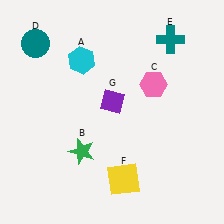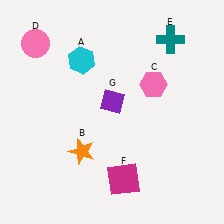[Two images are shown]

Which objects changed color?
B changed from green to orange. D changed from teal to pink. F changed from yellow to magenta.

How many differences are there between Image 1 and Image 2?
There are 3 differences between the two images.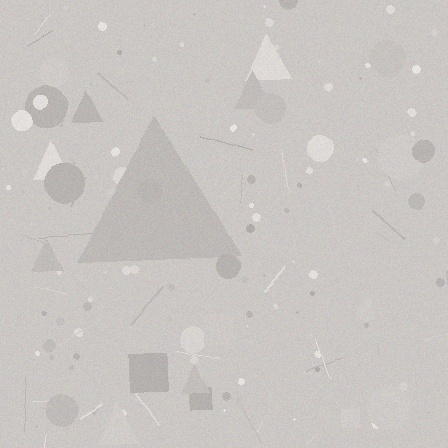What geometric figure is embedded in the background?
A triangle is embedded in the background.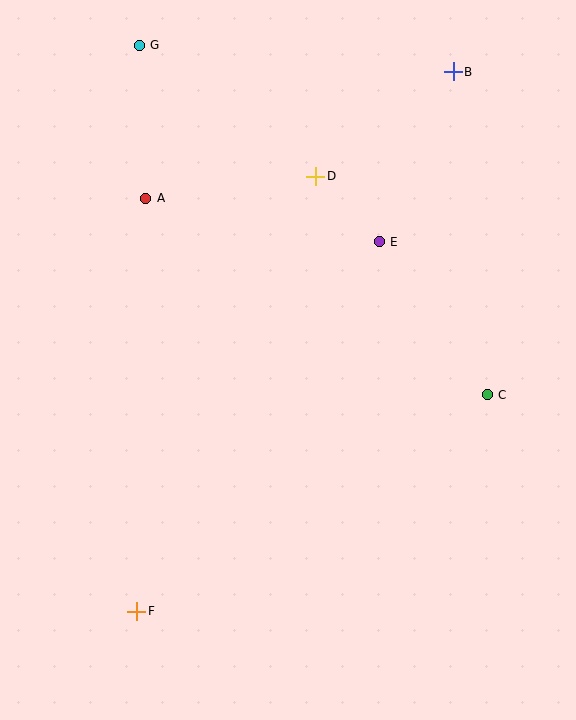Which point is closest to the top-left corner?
Point G is closest to the top-left corner.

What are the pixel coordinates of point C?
Point C is at (487, 395).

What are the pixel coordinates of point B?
Point B is at (453, 72).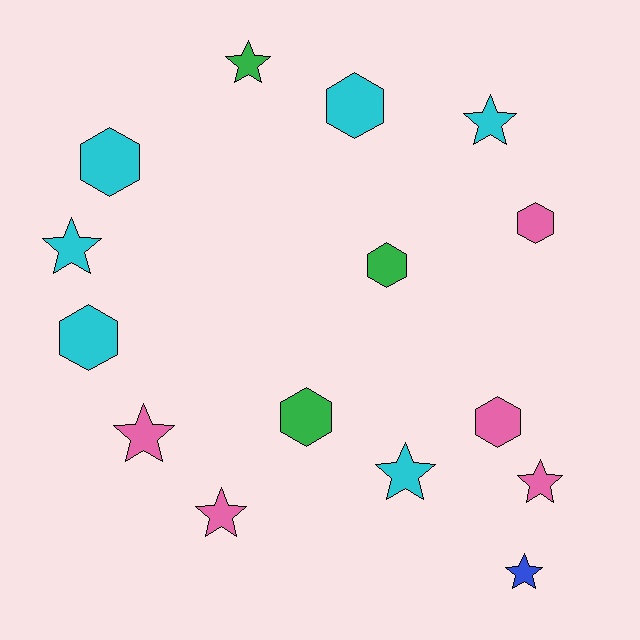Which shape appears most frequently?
Star, with 8 objects.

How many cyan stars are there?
There are 3 cyan stars.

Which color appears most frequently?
Cyan, with 6 objects.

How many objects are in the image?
There are 15 objects.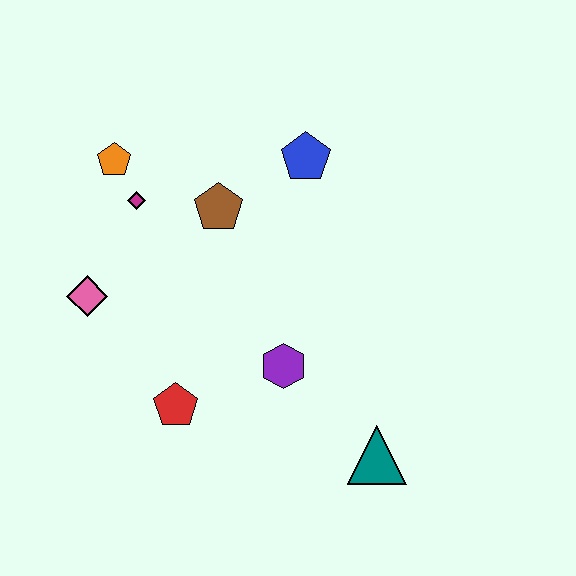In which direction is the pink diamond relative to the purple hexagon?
The pink diamond is to the left of the purple hexagon.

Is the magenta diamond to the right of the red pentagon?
No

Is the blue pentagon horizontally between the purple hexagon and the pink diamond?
No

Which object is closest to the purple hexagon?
The red pentagon is closest to the purple hexagon.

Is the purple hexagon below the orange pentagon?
Yes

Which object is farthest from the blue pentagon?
The teal triangle is farthest from the blue pentagon.